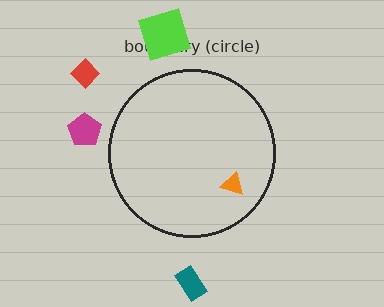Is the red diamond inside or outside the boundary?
Outside.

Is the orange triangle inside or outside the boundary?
Inside.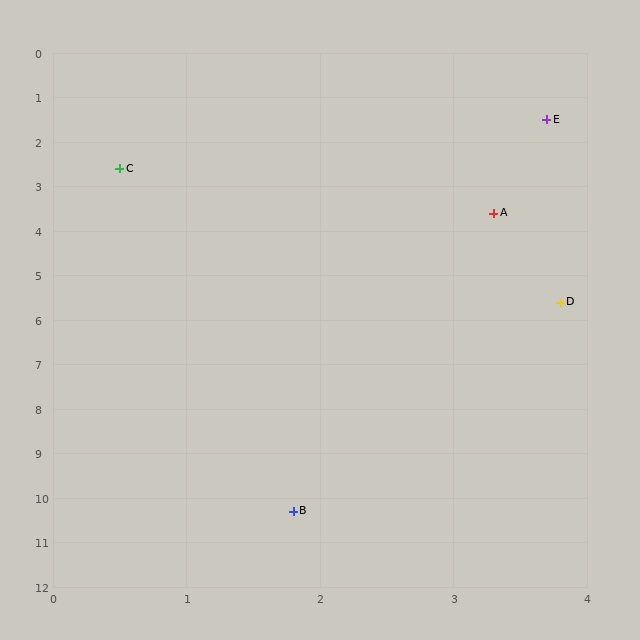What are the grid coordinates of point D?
Point D is at approximately (3.8, 5.6).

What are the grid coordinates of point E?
Point E is at approximately (3.7, 1.5).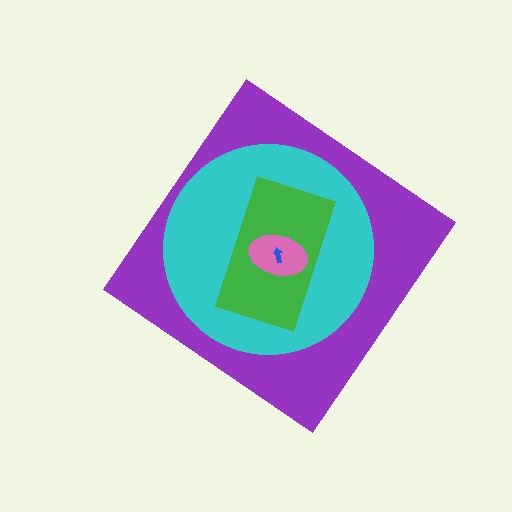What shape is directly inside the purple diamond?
The cyan circle.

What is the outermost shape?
The purple diamond.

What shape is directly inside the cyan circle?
The green rectangle.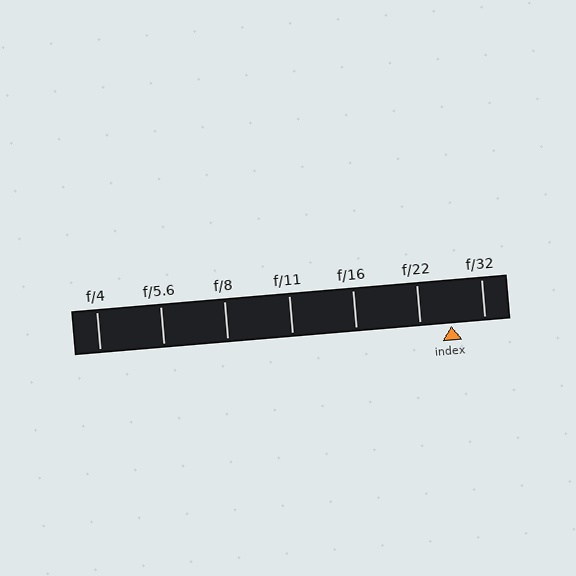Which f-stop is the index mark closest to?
The index mark is closest to f/22.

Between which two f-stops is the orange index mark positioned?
The index mark is between f/22 and f/32.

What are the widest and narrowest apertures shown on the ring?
The widest aperture shown is f/4 and the narrowest is f/32.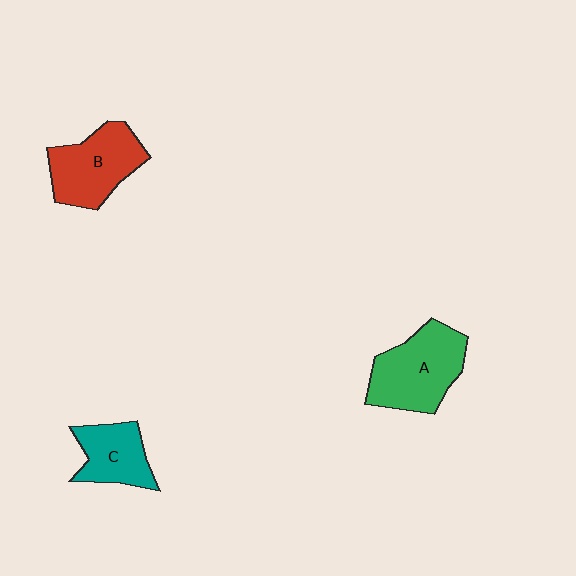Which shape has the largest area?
Shape A (green).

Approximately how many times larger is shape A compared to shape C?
Approximately 1.5 times.